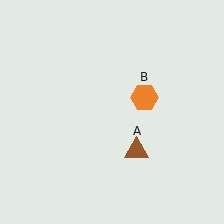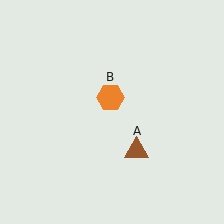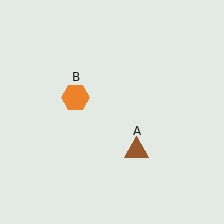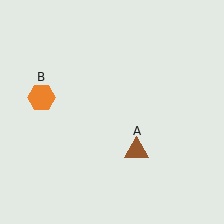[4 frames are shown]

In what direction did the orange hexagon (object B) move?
The orange hexagon (object B) moved left.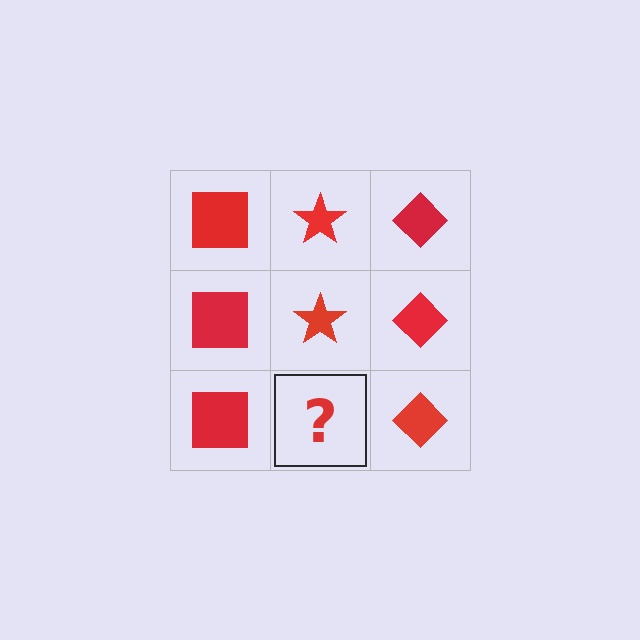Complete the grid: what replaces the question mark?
The question mark should be replaced with a red star.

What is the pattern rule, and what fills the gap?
The rule is that each column has a consistent shape. The gap should be filled with a red star.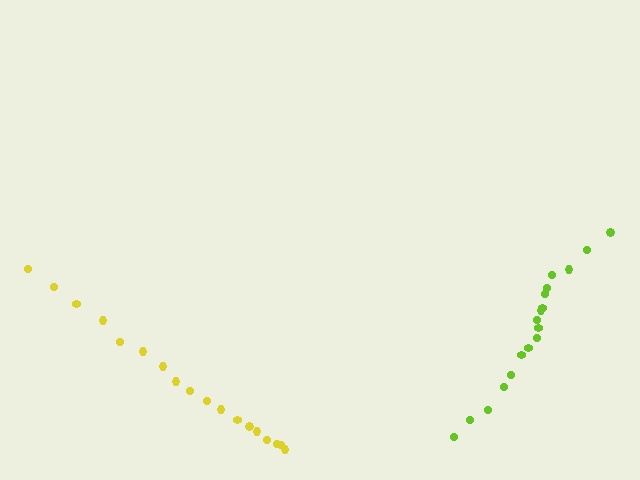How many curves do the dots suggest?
There are 2 distinct paths.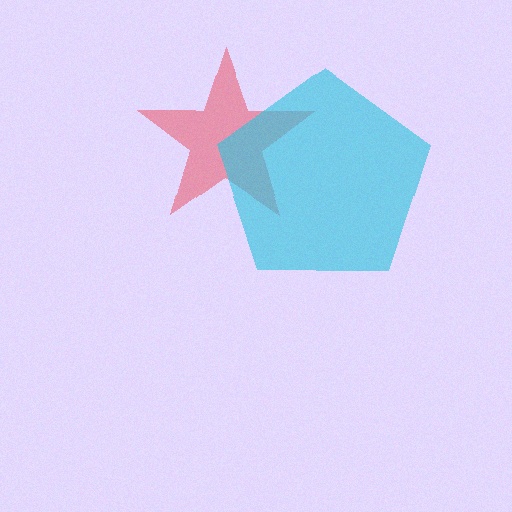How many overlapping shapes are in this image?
There are 2 overlapping shapes in the image.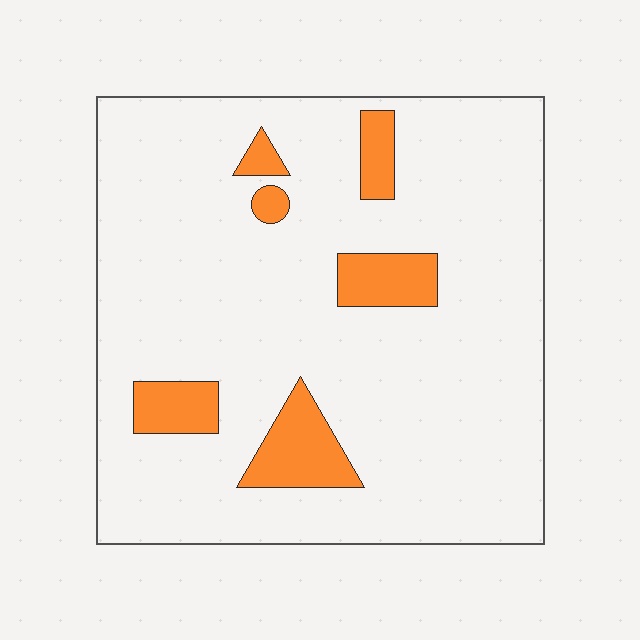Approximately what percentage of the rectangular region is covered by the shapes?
Approximately 10%.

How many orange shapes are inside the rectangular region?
6.